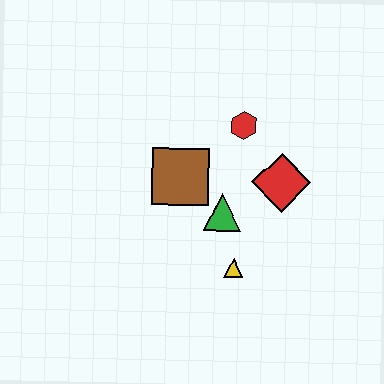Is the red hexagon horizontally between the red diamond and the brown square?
Yes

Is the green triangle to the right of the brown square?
Yes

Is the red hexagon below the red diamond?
No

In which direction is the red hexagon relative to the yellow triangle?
The red hexagon is above the yellow triangle.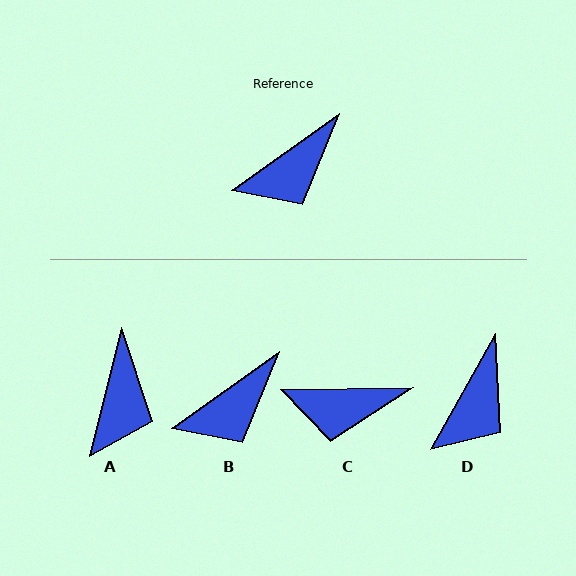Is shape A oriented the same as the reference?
No, it is off by about 40 degrees.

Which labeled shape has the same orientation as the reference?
B.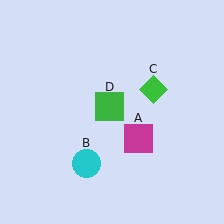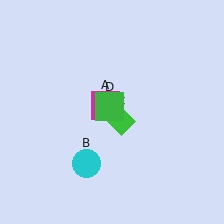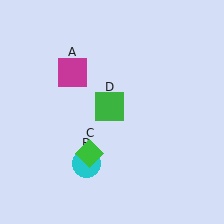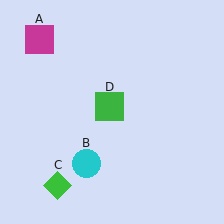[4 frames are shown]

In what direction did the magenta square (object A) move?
The magenta square (object A) moved up and to the left.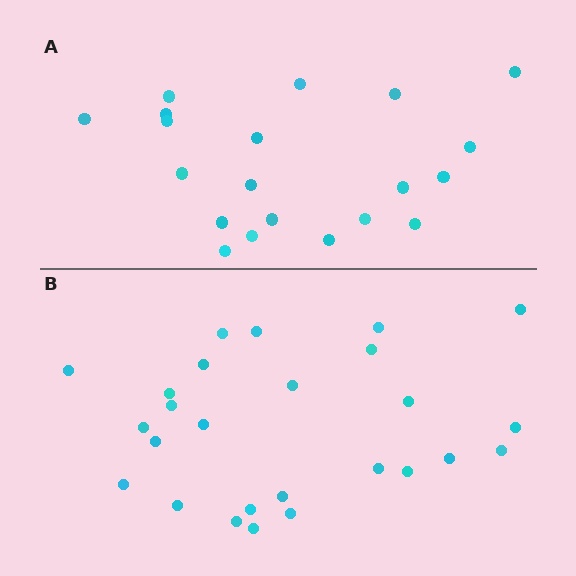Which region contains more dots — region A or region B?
Region B (the bottom region) has more dots.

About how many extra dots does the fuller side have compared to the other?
Region B has about 6 more dots than region A.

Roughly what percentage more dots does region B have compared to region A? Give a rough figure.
About 30% more.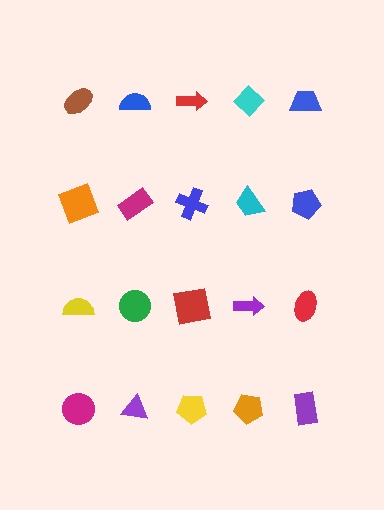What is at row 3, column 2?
A green circle.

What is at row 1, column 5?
A blue trapezoid.